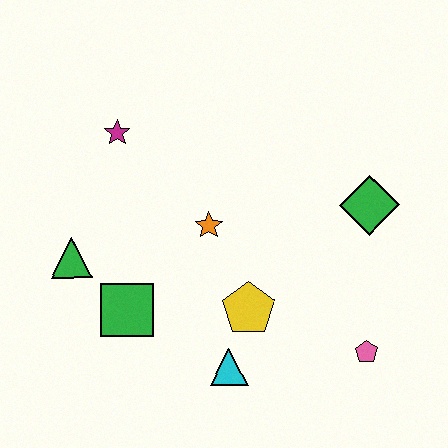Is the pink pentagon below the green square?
Yes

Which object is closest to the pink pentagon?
The yellow pentagon is closest to the pink pentagon.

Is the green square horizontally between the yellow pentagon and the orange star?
No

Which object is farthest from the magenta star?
The pink pentagon is farthest from the magenta star.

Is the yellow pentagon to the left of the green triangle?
No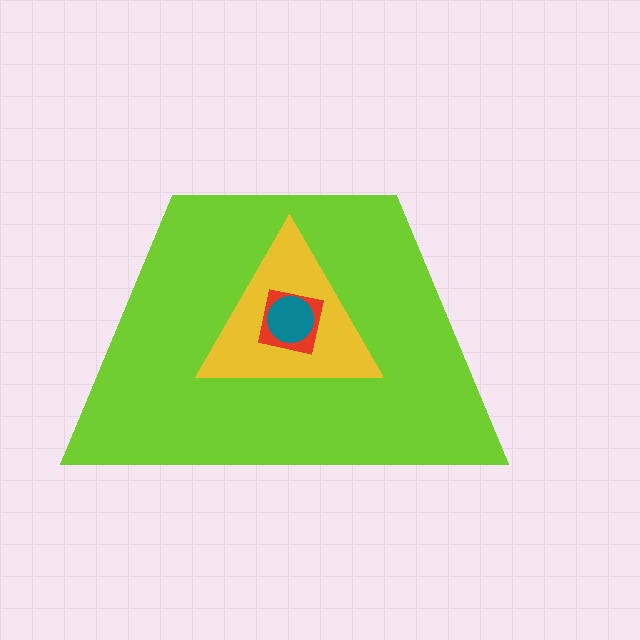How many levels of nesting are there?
4.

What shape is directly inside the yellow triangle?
The red square.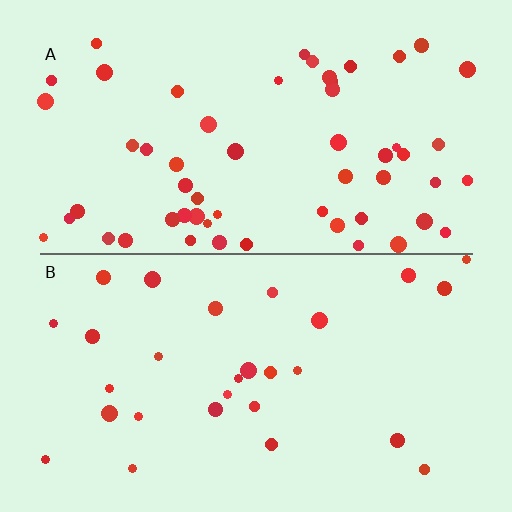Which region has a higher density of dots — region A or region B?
A (the top).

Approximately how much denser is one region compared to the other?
Approximately 2.0× — region A over region B.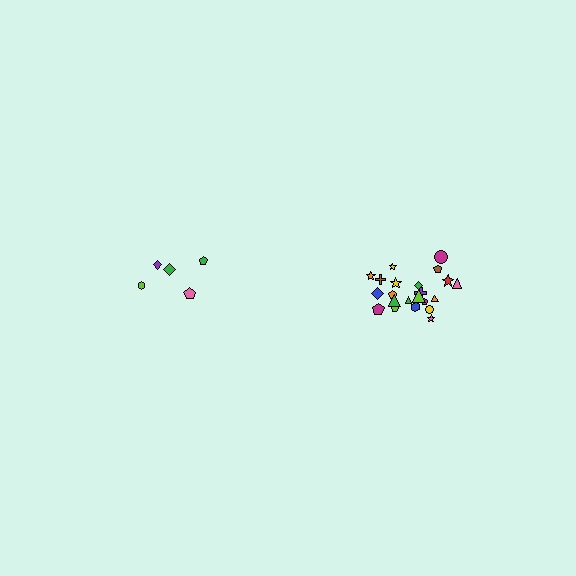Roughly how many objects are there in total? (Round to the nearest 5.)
Roughly 25 objects in total.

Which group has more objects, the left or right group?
The right group.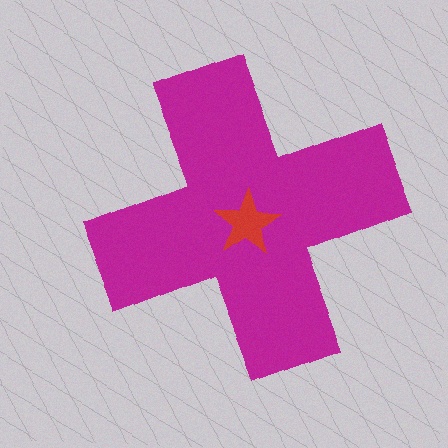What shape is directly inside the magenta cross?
The red star.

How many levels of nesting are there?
2.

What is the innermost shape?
The red star.